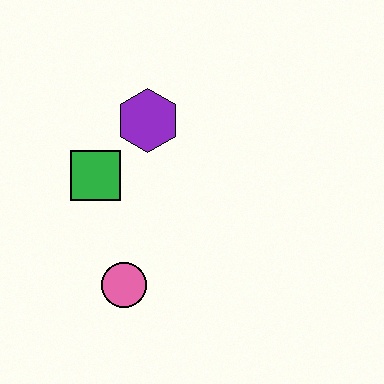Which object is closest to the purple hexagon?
The green square is closest to the purple hexagon.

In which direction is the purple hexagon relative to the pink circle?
The purple hexagon is above the pink circle.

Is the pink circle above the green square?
No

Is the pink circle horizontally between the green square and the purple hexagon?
Yes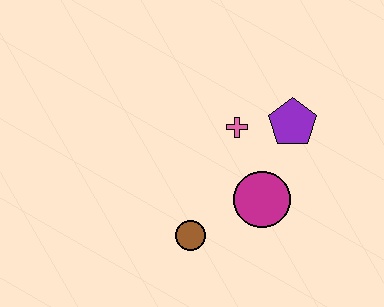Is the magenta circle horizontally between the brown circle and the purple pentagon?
Yes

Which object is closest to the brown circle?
The magenta circle is closest to the brown circle.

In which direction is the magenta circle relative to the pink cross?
The magenta circle is below the pink cross.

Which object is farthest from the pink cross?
The brown circle is farthest from the pink cross.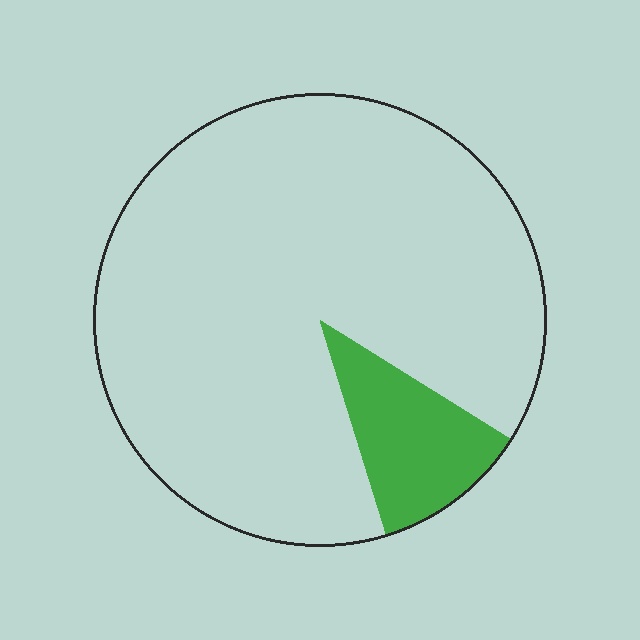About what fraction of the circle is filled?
About one eighth (1/8).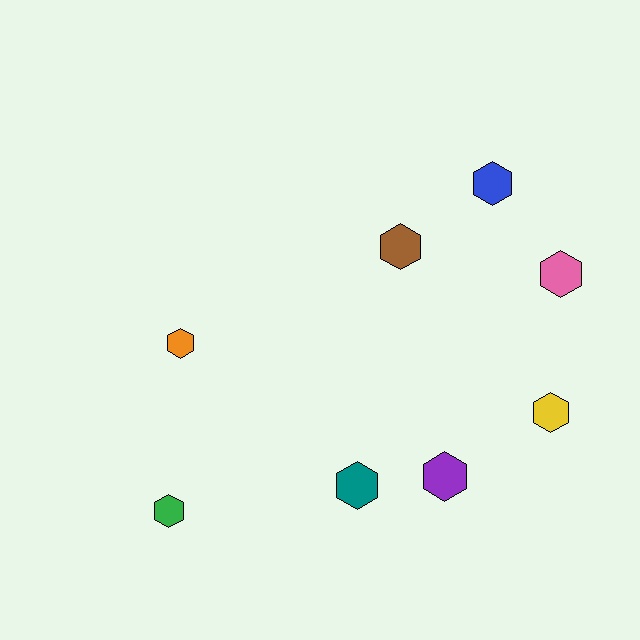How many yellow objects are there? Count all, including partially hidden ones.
There is 1 yellow object.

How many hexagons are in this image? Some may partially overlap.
There are 8 hexagons.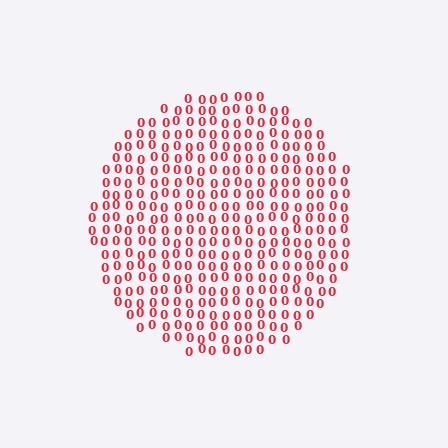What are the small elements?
The small elements are digit 0's.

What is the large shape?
The large shape is a circle.